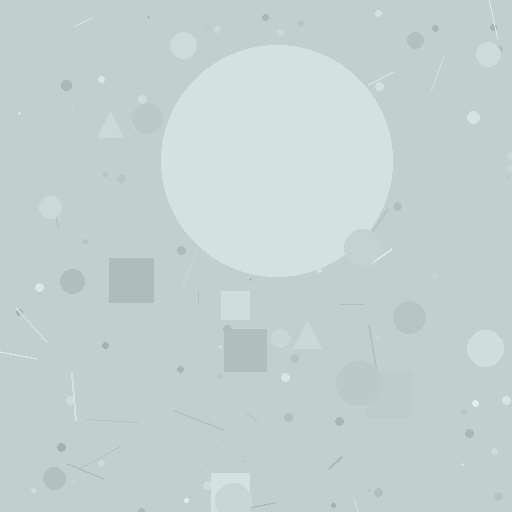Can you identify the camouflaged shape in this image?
The camouflaged shape is a circle.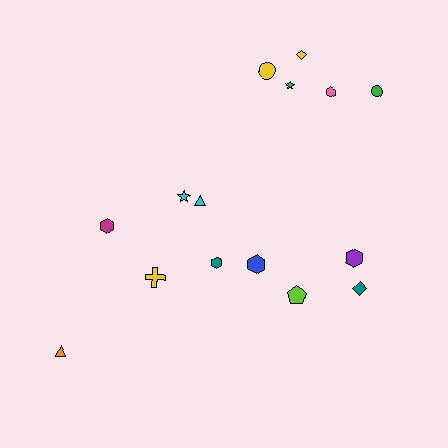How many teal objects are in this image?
There are 2 teal objects.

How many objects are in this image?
There are 15 objects.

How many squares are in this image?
There are no squares.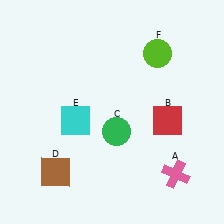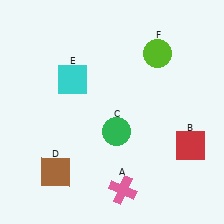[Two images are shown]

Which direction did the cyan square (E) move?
The cyan square (E) moved up.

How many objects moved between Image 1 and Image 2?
3 objects moved between the two images.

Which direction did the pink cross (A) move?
The pink cross (A) moved left.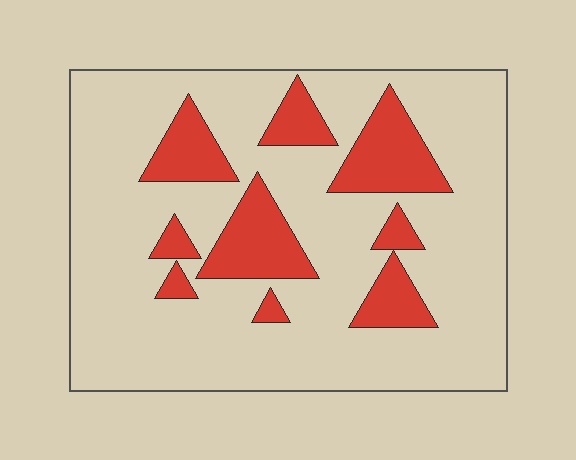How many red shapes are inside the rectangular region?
9.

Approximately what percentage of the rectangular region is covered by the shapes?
Approximately 20%.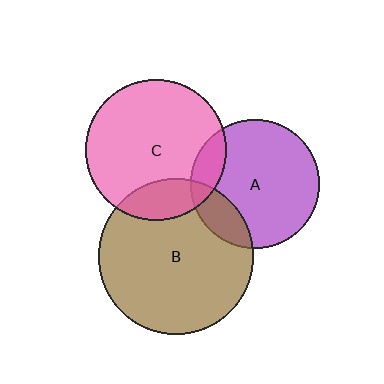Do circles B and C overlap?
Yes.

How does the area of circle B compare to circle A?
Approximately 1.4 times.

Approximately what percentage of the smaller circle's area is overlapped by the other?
Approximately 20%.